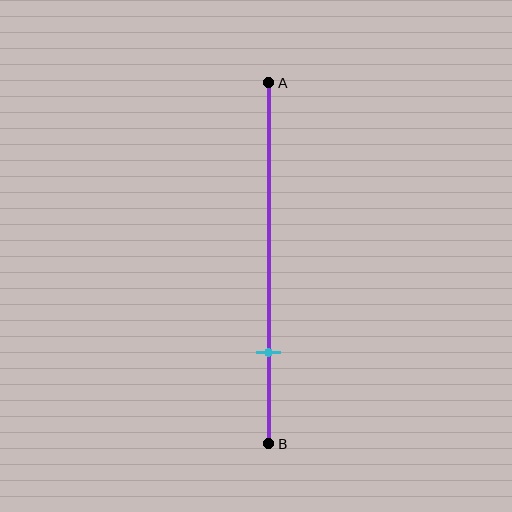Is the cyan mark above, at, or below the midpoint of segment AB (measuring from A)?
The cyan mark is below the midpoint of segment AB.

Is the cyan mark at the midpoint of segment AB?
No, the mark is at about 75% from A, not at the 50% midpoint.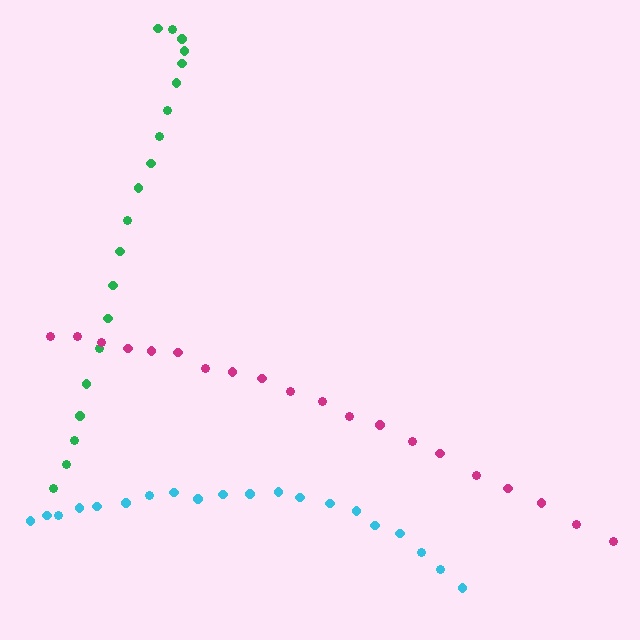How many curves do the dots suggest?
There are 3 distinct paths.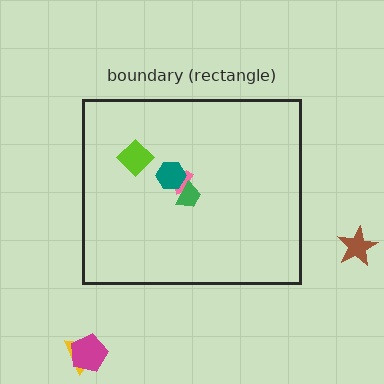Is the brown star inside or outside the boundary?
Outside.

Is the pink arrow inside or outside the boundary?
Inside.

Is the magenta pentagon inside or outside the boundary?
Outside.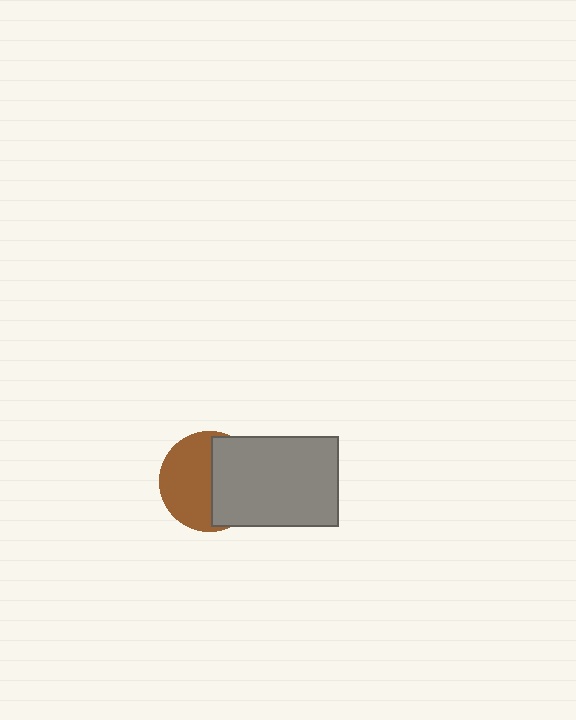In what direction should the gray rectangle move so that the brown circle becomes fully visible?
The gray rectangle should move right. That is the shortest direction to clear the overlap and leave the brown circle fully visible.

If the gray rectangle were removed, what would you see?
You would see the complete brown circle.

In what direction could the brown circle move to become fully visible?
The brown circle could move left. That would shift it out from behind the gray rectangle entirely.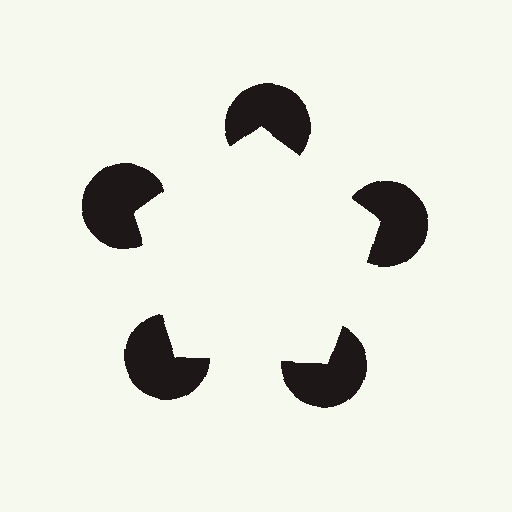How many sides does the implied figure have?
5 sides.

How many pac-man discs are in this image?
There are 5 — one at each vertex of the illusory pentagon.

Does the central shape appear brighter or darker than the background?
It typically appears slightly brighter than the background, even though no actual brightness change is drawn.